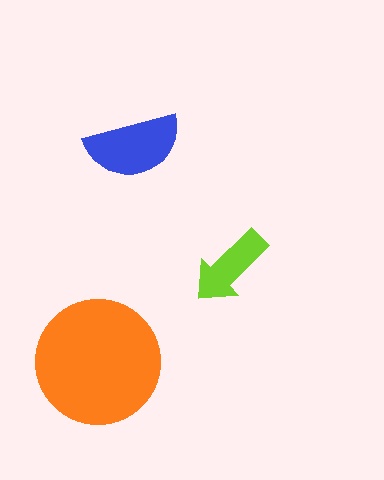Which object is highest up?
The blue semicircle is topmost.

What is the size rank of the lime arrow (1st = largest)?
3rd.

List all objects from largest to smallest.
The orange circle, the blue semicircle, the lime arrow.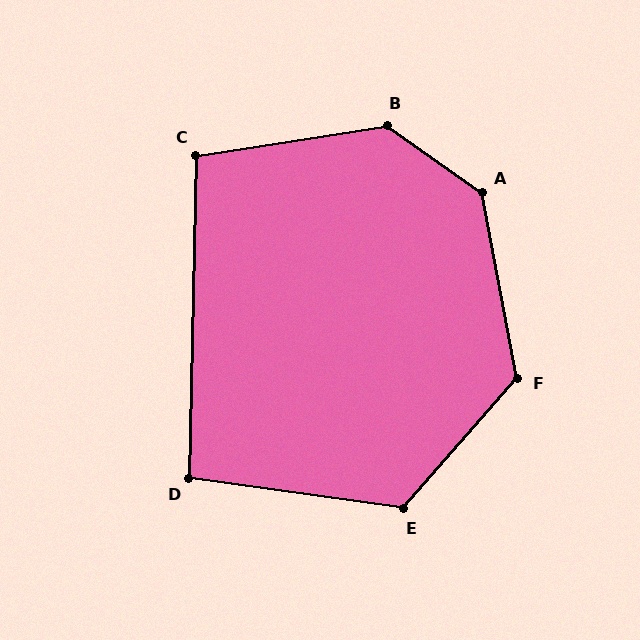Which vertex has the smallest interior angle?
D, at approximately 97 degrees.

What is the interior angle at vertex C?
Approximately 100 degrees (obtuse).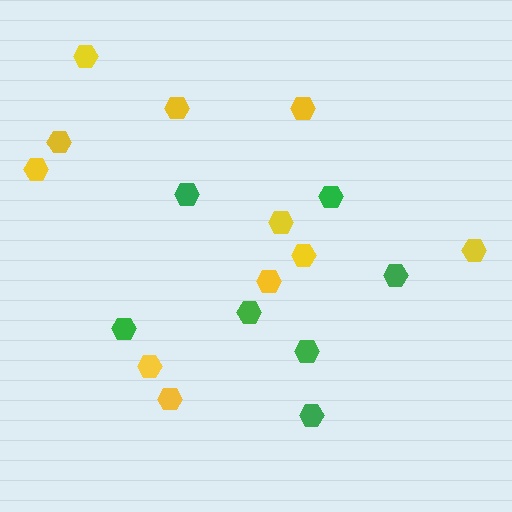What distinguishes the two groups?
There are 2 groups: one group of yellow hexagons (11) and one group of green hexagons (7).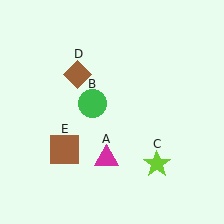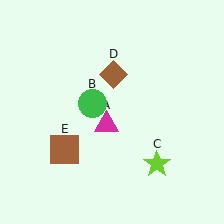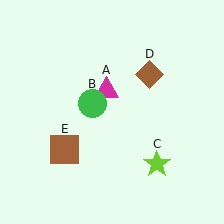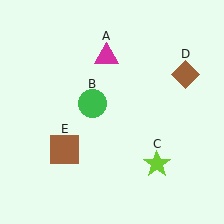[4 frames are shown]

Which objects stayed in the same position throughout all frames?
Green circle (object B) and lime star (object C) and brown square (object E) remained stationary.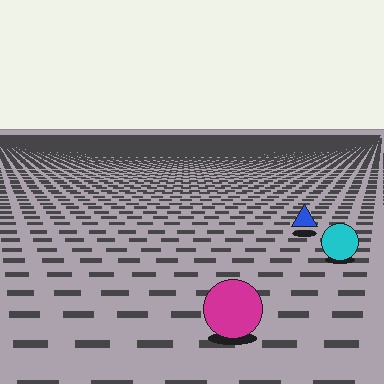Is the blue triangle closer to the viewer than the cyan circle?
No. The cyan circle is closer — you can tell from the texture gradient: the ground texture is coarser near it.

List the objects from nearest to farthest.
From nearest to farthest: the magenta circle, the cyan circle, the blue triangle.